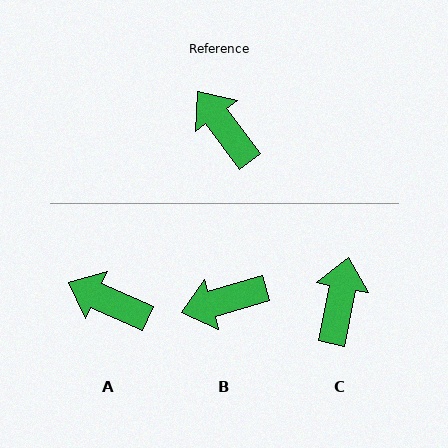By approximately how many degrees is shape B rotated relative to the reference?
Approximately 70 degrees counter-clockwise.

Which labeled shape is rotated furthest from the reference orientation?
B, about 70 degrees away.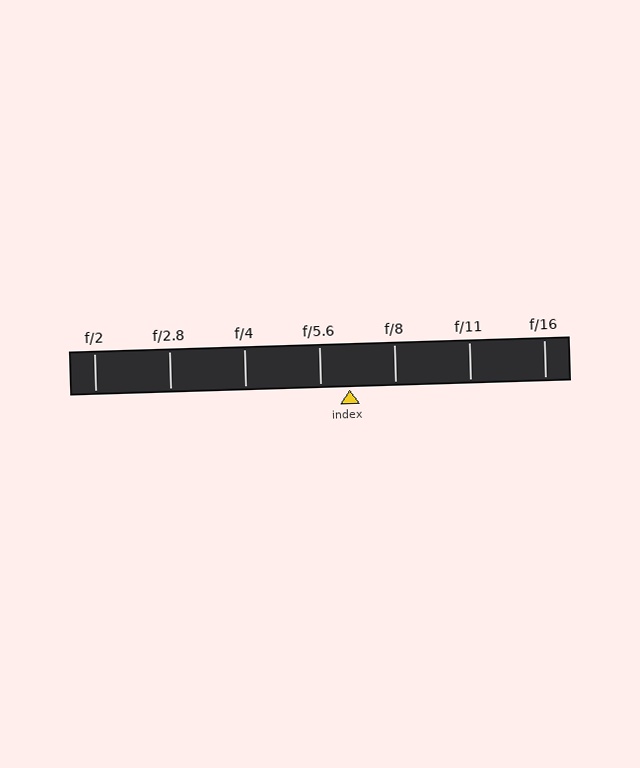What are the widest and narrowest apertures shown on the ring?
The widest aperture shown is f/2 and the narrowest is f/16.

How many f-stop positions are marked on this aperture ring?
There are 7 f-stop positions marked.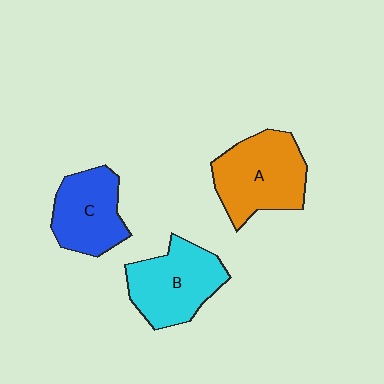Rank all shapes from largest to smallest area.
From largest to smallest: A (orange), B (cyan), C (blue).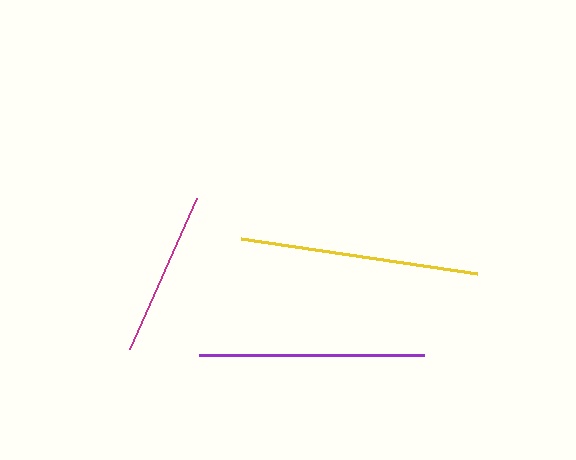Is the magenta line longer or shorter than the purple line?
The purple line is longer than the magenta line.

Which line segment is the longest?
The yellow line is the longest at approximately 239 pixels.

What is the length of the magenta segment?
The magenta segment is approximately 166 pixels long.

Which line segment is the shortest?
The magenta line is the shortest at approximately 166 pixels.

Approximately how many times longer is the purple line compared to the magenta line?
The purple line is approximately 1.4 times the length of the magenta line.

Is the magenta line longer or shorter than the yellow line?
The yellow line is longer than the magenta line.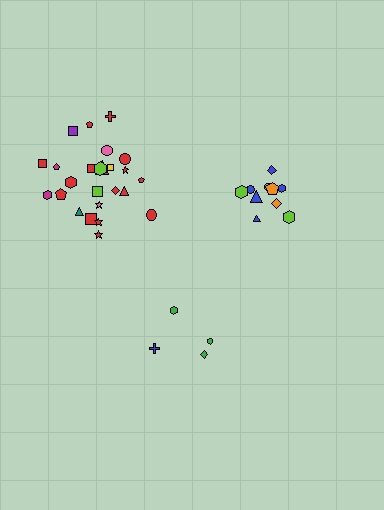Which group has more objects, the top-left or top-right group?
The top-left group.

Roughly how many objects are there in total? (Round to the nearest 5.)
Roughly 40 objects in total.